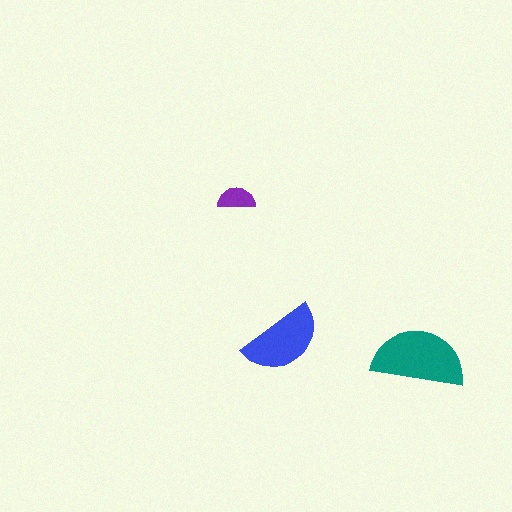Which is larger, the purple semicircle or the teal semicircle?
The teal one.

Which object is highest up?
The purple semicircle is topmost.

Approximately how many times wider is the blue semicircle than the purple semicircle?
About 2 times wider.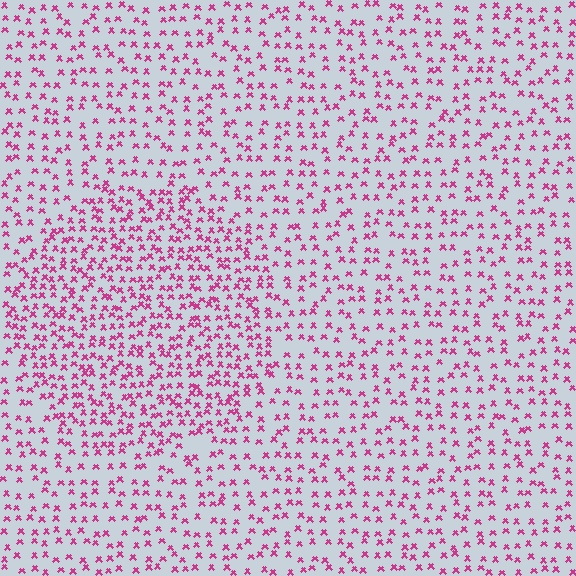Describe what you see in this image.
The image contains small magenta elements arranged at two different densities. A circle-shaped region is visible where the elements are more densely packed than the surrounding area.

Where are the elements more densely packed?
The elements are more densely packed inside the circle boundary.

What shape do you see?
I see a circle.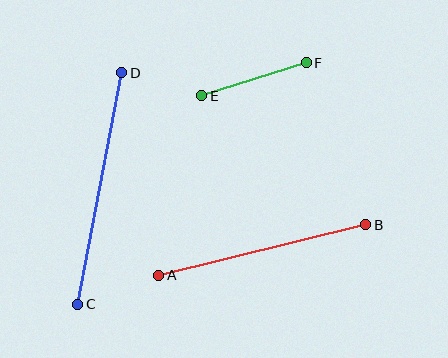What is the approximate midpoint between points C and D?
The midpoint is at approximately (100, 188) pixels.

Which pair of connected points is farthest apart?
Points C and D are farthest apart.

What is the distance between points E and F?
The distance is approximately 109 pixels.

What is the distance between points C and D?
The distance is approximately 235 pixels.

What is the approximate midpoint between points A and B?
The midpoint is at approximately (262, 250) pixels.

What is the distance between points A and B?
The distance is approximately 213 pixels.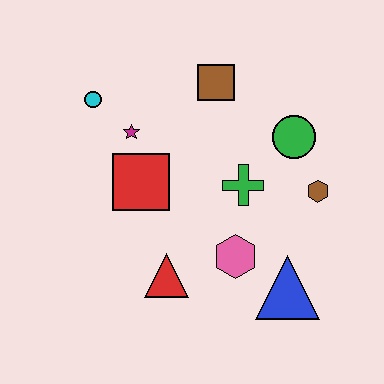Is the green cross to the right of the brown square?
Yes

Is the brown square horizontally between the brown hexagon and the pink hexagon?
No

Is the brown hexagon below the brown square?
Yes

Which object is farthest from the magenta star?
The blue triangle is farthest from the magenta star.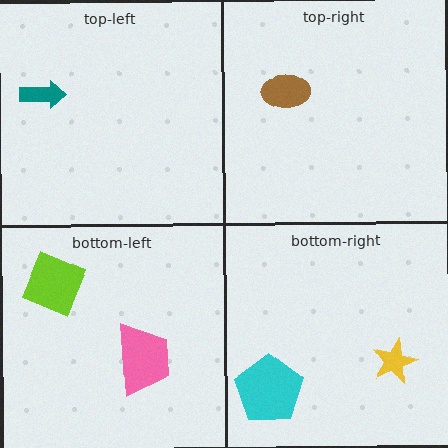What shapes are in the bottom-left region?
The lime diamond, the pink trapezoid.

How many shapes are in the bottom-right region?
2.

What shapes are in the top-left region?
The teal arrow.